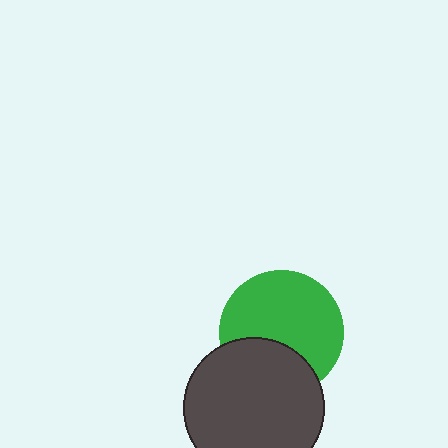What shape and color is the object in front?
The object in front is a dark gray circle.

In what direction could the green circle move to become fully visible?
The green circle could move up. That would shift it out from behind the dark gray circle entirely.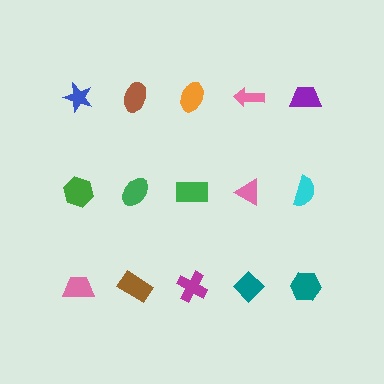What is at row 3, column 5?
A teal hexagon.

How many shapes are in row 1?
5 shapes.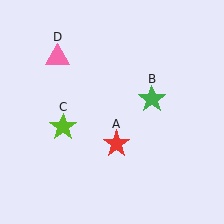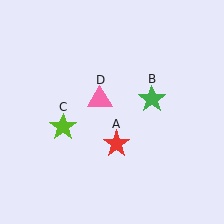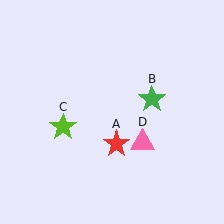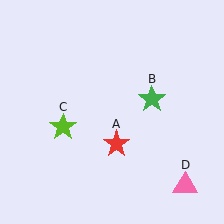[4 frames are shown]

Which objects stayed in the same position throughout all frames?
Red star (object A) and green star (object B) and lime star (object C) remained stationary.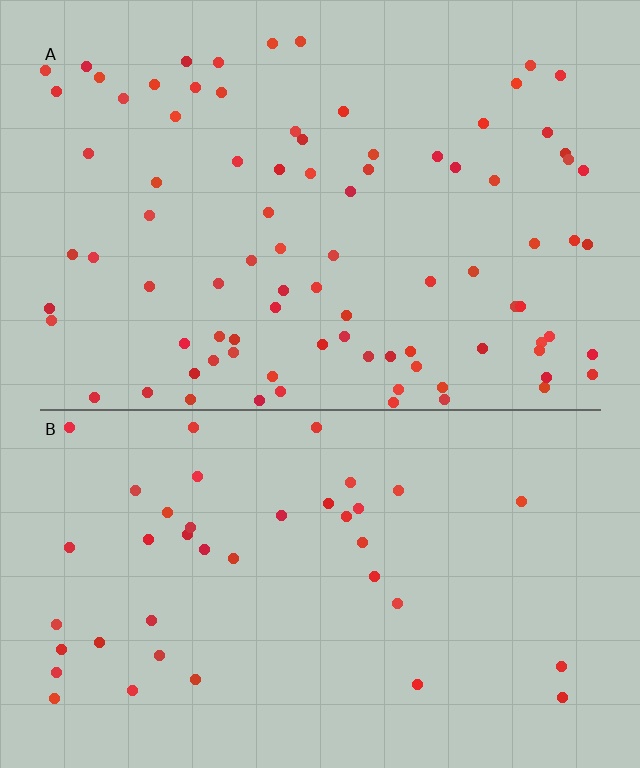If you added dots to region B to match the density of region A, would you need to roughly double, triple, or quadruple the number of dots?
Approximately double.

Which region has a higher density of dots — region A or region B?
A (the top).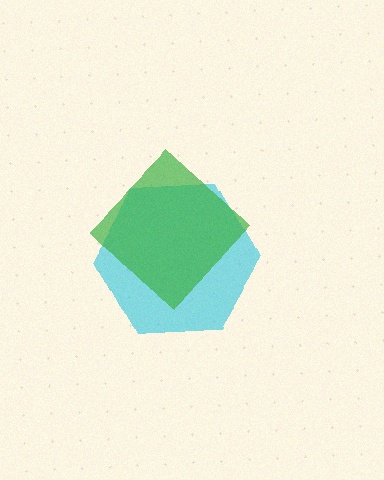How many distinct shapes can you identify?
There are 2 distinct shapes: a cyan hexagon, a green diamond.